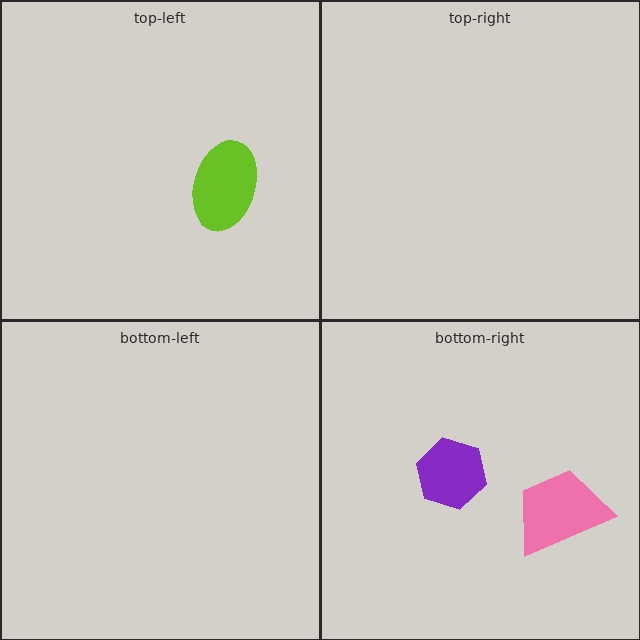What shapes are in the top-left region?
The lime ellipse.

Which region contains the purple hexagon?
The bottom-right region.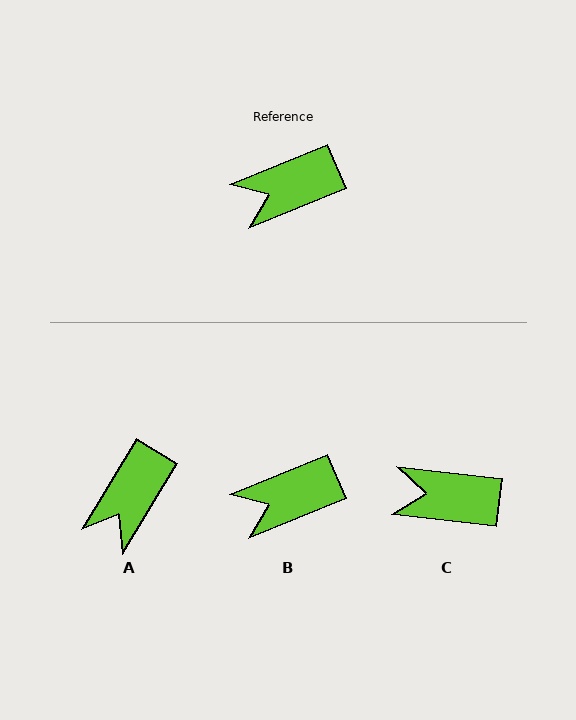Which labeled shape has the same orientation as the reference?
B.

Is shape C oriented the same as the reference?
No, it is off by about 29 degrees.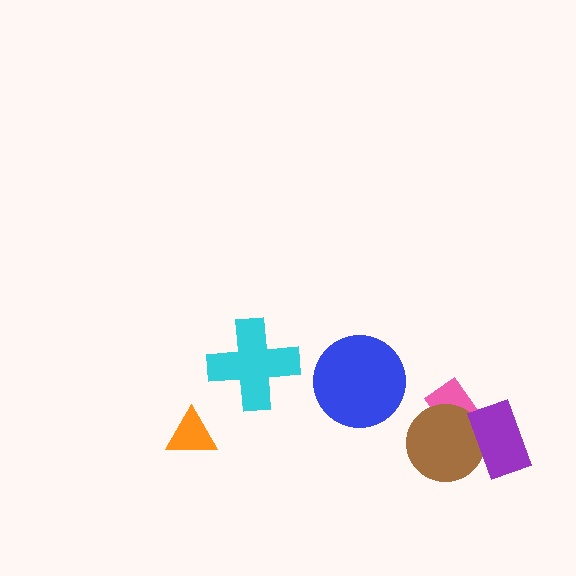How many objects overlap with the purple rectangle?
2 objects overlap with the purple rectangle.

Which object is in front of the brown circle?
The purple rectangle is in front of the brown circle.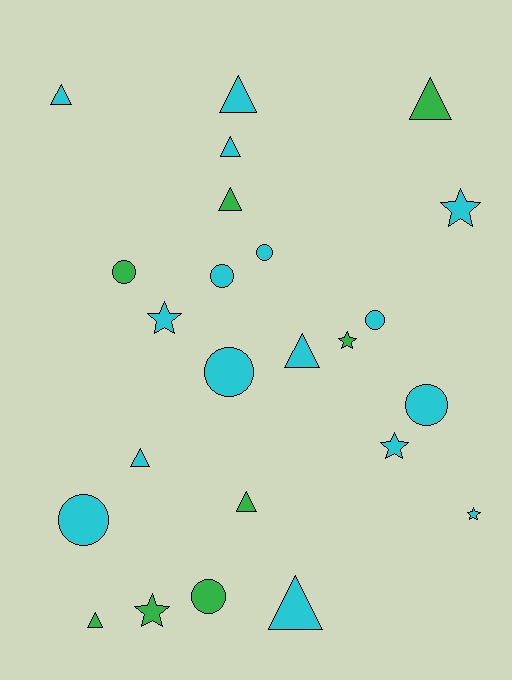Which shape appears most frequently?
Triangle, with 10 objects.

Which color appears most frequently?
Cyan, with 16 objects.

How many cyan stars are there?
There are 4 cyan stars.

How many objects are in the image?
There are 24 objects.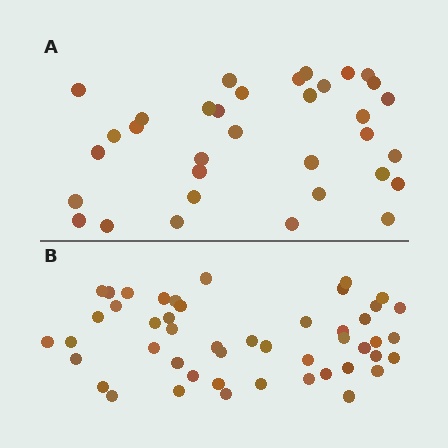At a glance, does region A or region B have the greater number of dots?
Region B (the bottom region) has more dots.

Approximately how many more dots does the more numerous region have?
Region B has approximately 15 more dots than region A.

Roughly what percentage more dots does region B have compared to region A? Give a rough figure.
About 40% more.